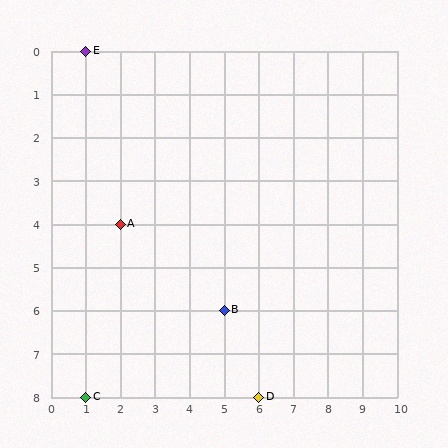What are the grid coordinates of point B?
Point B is at grid coordinates (5, 6).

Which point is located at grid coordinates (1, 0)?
Point E is at (1, 0).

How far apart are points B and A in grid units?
Points B and A are 3 columns and 2 rows apart (about 3.6 grid units diagonally).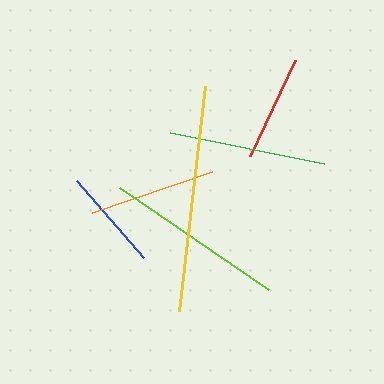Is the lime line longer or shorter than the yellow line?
The yellow line is longer than the lime line.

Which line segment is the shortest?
The blue line is the shortest at approximately 101 pixels.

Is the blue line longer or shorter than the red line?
The red line is longer than the blue line.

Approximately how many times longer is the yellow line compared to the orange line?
The yellow line is approximately 1.8 times the length of the orange line.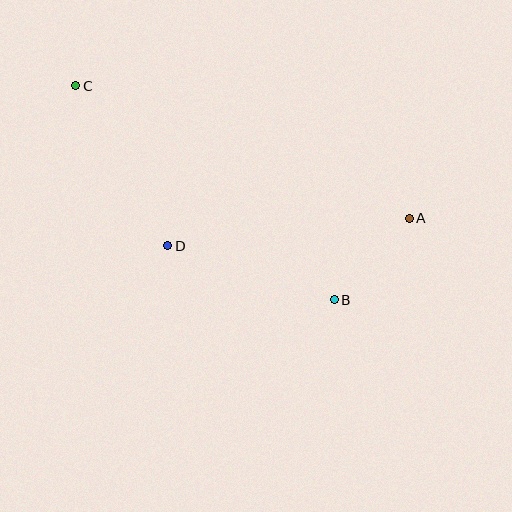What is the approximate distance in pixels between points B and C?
The distance between B and C is approximately 335 pixels.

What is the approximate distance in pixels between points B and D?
The distance between B and D is approximately 175 pixels.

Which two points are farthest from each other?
Points A and C are farthest from each other.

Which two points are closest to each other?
Points A and B are closest to each other.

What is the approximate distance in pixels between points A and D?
The distance between A and D is approximately 243 pixels.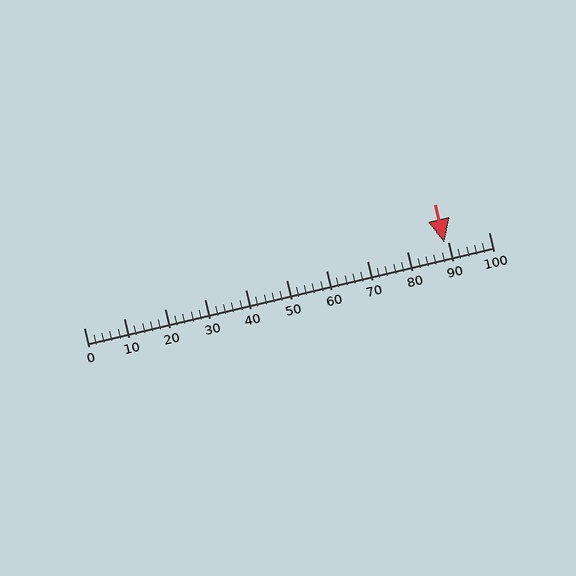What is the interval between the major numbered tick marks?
The major tick marks are spaced 10 units apart.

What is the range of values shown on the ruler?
The ruler shows values from 0 to 100.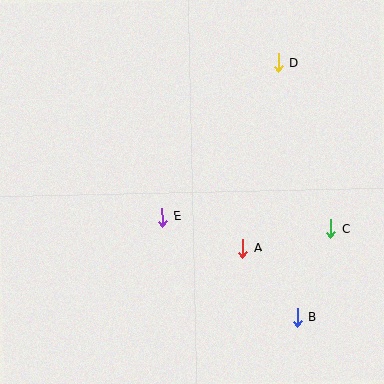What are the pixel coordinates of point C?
Point C is at (331, 228).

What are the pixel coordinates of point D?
Point D is at (278, 63).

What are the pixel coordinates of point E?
Point E is at (162, 217).